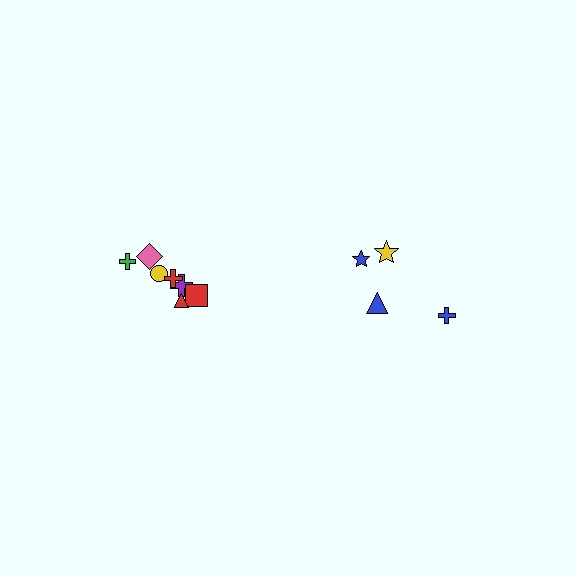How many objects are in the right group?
There are 4 objects.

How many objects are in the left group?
There are 7 objects.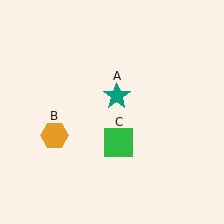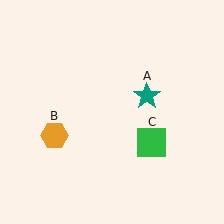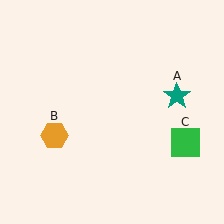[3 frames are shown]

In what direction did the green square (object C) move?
The green square (object C) moved right.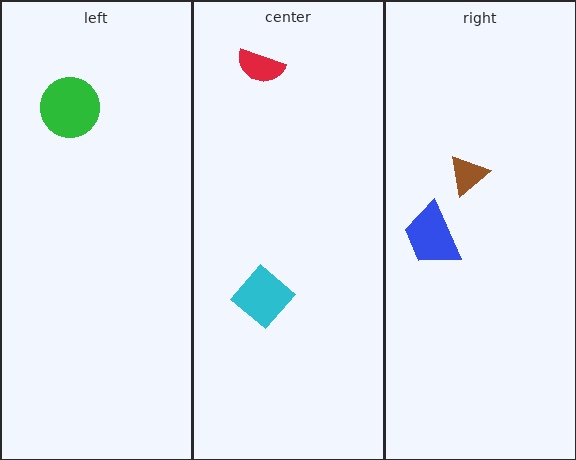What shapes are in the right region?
The blue trapezoid, the brown triangle.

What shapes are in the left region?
The green circle.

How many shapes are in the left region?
1.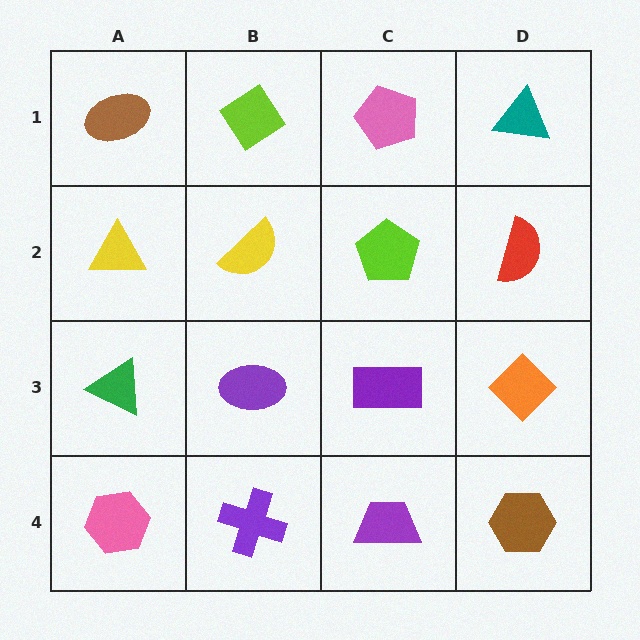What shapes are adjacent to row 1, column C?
A lime pentagon (row 2, column C), a lime diamond (row 1, column B), a teal triangle (row 1, column D).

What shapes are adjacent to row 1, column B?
A yellow semicircle (row 2, column B), a brown ellipse (row 1, column A), a pink pentagon (row 1, column C).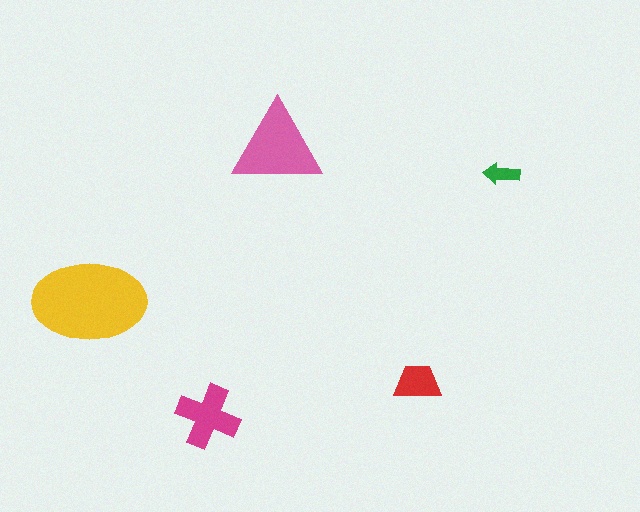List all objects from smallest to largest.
The green arrow, the red trapezoid, the magenta cross, the pink triangle, the yellow ellipse.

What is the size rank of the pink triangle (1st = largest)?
2nd.